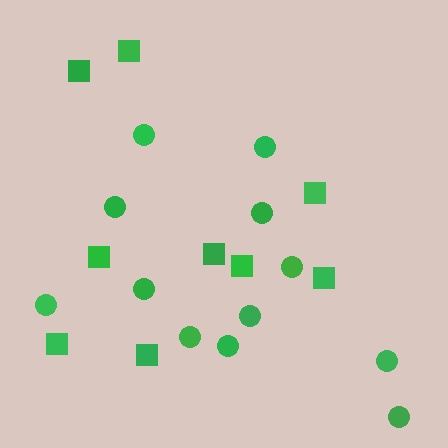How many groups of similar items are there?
There are 2 groups: one group of circles (12) and one group of squares (9).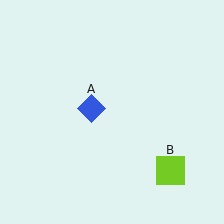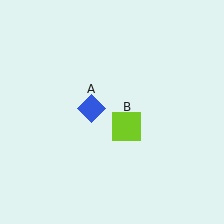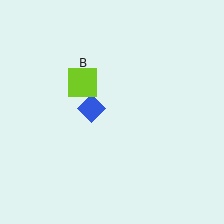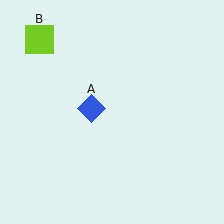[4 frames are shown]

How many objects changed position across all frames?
1 object changed position: lime square (object B).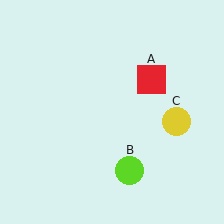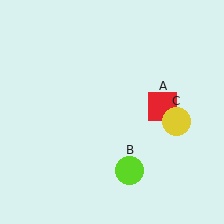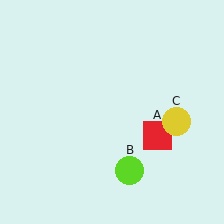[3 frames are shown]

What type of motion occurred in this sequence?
The red square (object A) rotated clockwise around the center of the scene.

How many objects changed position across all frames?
1 object changed position: red square (object A).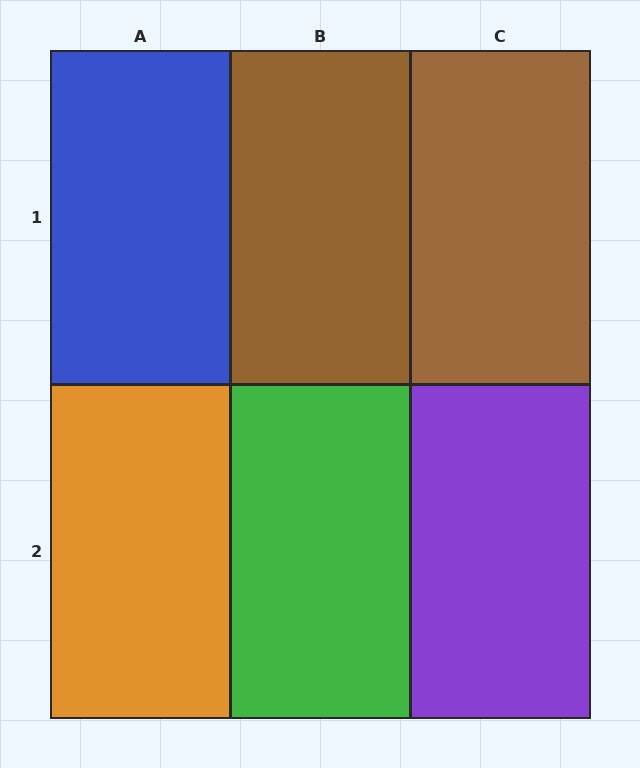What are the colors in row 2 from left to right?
Orange, green, purple.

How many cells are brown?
2 cells are brown.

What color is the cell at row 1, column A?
Blue.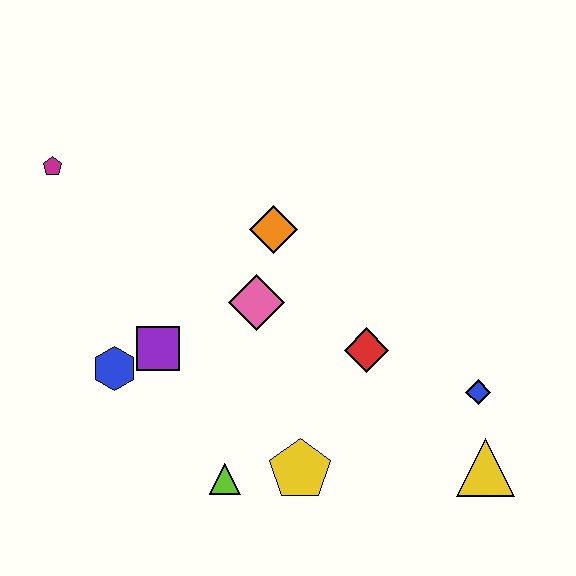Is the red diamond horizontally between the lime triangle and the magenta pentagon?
No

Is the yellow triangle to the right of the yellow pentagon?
Yes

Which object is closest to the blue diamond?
The yellow triangle is closest to the blue diamond.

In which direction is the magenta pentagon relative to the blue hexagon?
The magenta pentagon is above the blue hexagon.